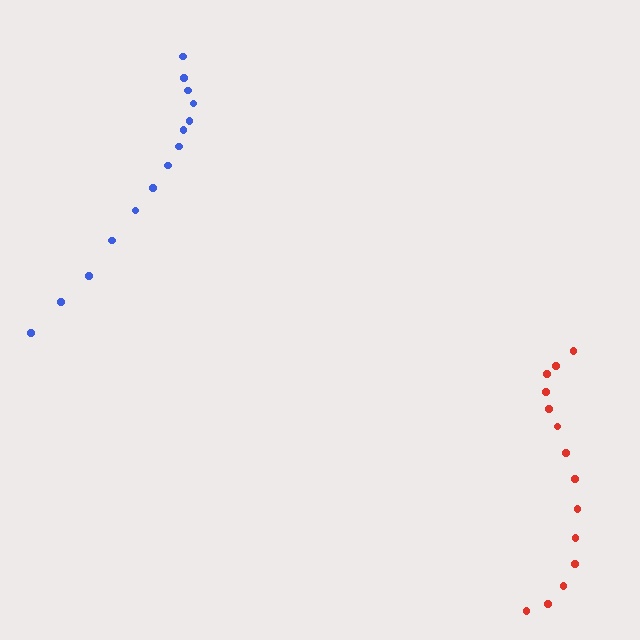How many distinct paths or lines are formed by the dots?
There are 2 distinct paths.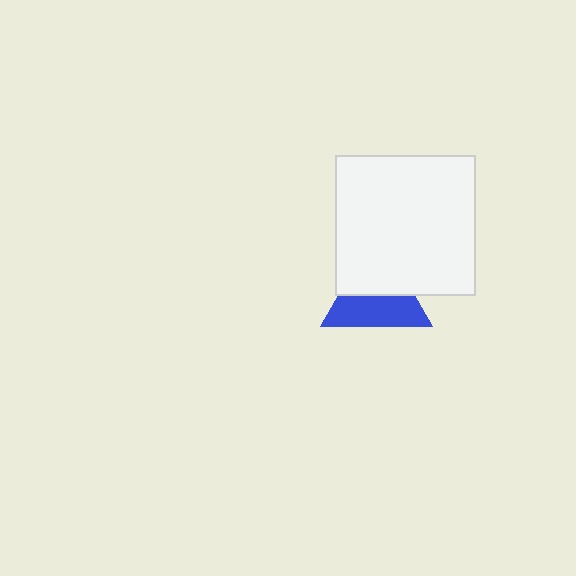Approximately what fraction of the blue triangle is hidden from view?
Roughly 46% of the blue triangle is hidden behind the white square.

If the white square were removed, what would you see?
You would see the complete blue triangle.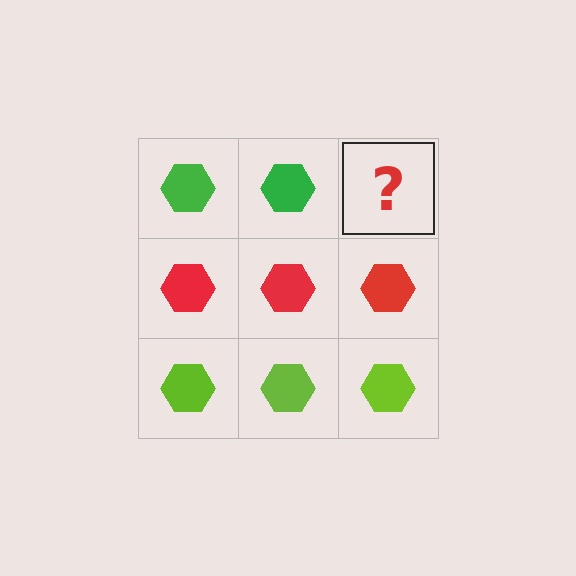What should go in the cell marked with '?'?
The missing cell should contain a green hexagon.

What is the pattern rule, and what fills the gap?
The rule is that each row has a consistent color. The gap should be filled with a green hexagon.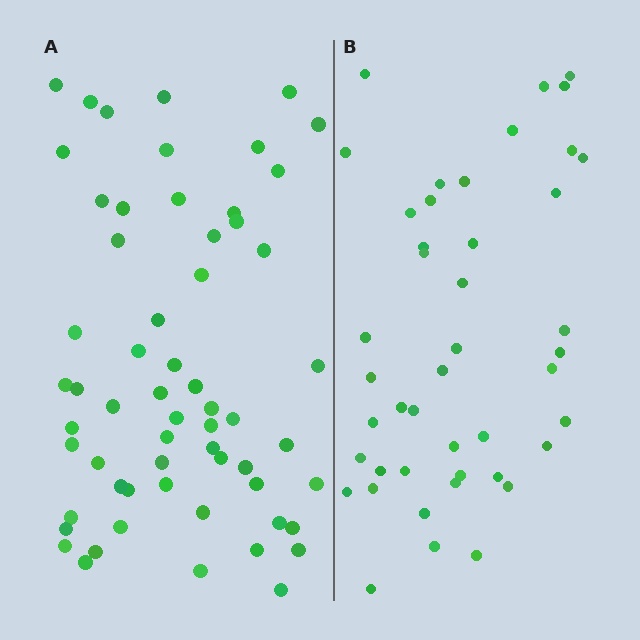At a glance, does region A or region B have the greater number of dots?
Region A (the left region) has more dots.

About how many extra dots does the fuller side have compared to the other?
Region A has approximately 15 more dots than region B.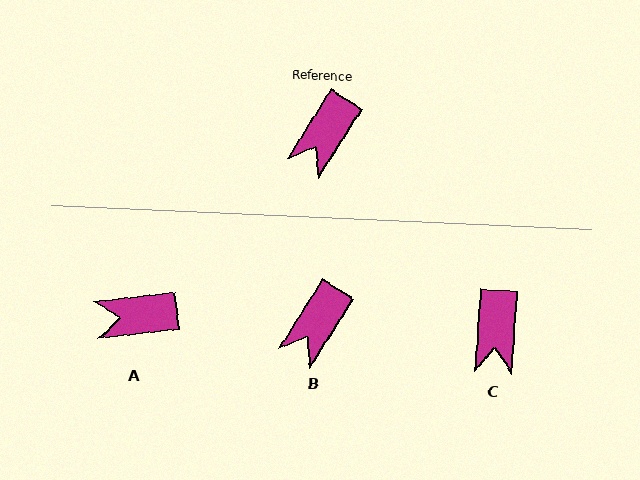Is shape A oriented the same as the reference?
No, it is off by about 51 degrees.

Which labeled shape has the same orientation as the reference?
B.